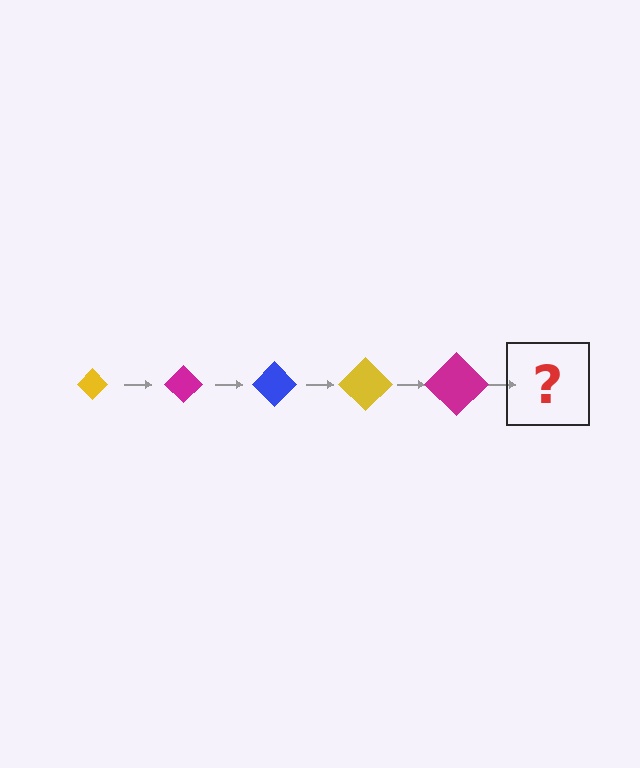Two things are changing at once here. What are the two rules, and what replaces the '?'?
The two rules are that the diamond grows larger each step and the color cycles through yellow, magenta, and blue. The '?' should be a blue diamond, larger than the previous one.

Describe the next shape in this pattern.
It should be a blue diamond, larger than the previous one.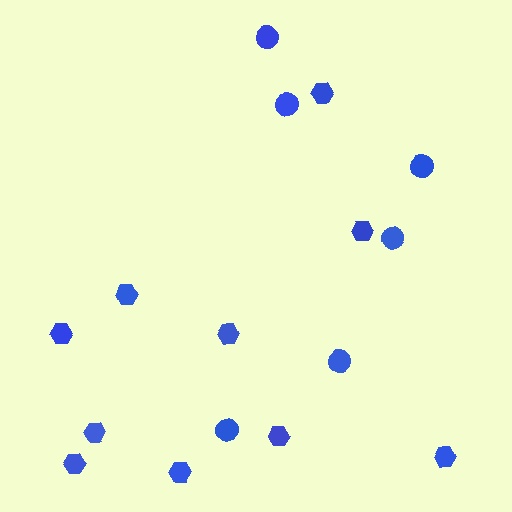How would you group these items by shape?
There are 2 groups: one group of circles (6) and one group of hexagons (10).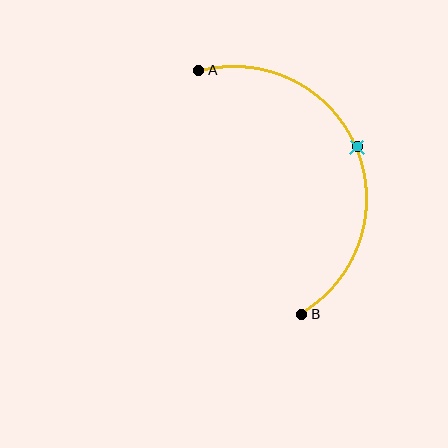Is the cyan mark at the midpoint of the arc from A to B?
Yes. The cyan mark lies on the arc at equal arc-length from both A and B — it is the arc midpoint.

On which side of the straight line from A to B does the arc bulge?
The arc bulges to the right of the straight line connecting A and B.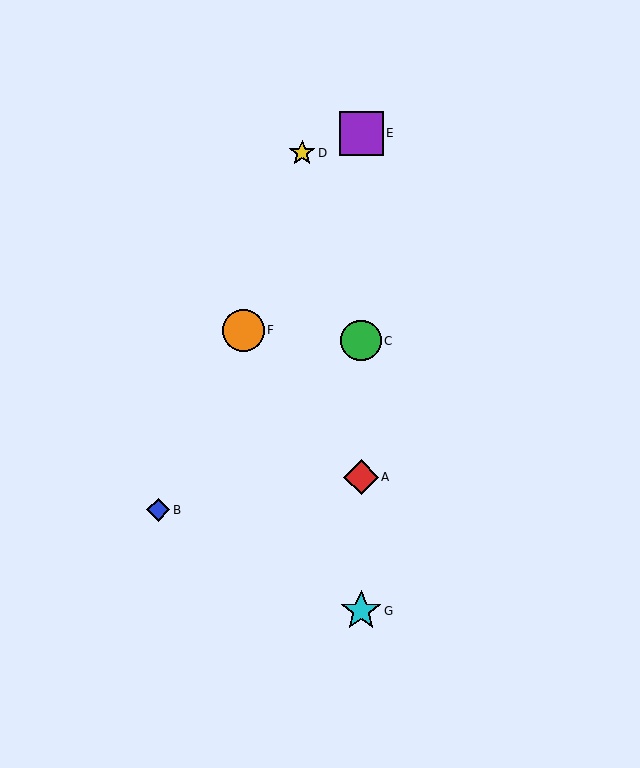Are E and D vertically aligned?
No, E is at x≈361 and D is at x≈302.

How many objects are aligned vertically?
4 objects (A, C, E, G) are aligned vertically.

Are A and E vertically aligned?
Yes, both are at x≈361.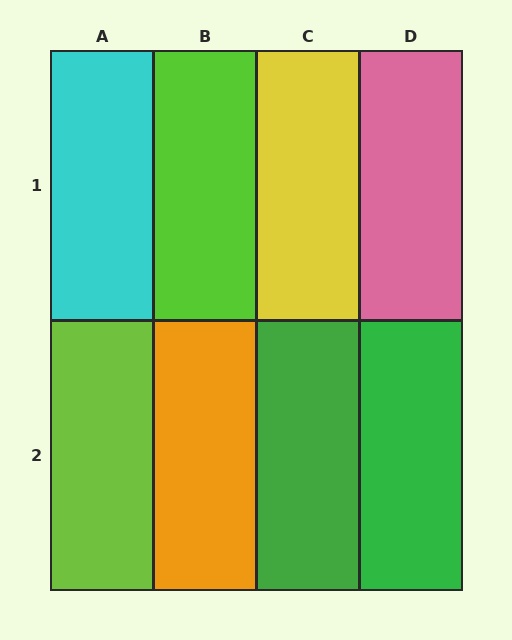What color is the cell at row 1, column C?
Yellow.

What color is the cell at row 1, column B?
Lime.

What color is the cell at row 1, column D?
Pink.